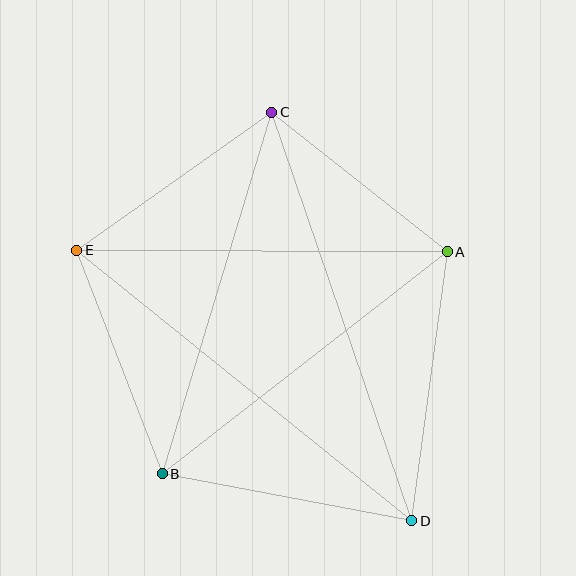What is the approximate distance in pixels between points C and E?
The distance between C and E is approximately 239 pixels.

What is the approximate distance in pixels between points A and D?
The distance between A and D is approximately 271 pixels.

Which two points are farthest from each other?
Points C and D are farthest from each other.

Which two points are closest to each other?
Points A and C are closest to each other.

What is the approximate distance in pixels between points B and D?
The distance between B and D is approximately 254 pixels.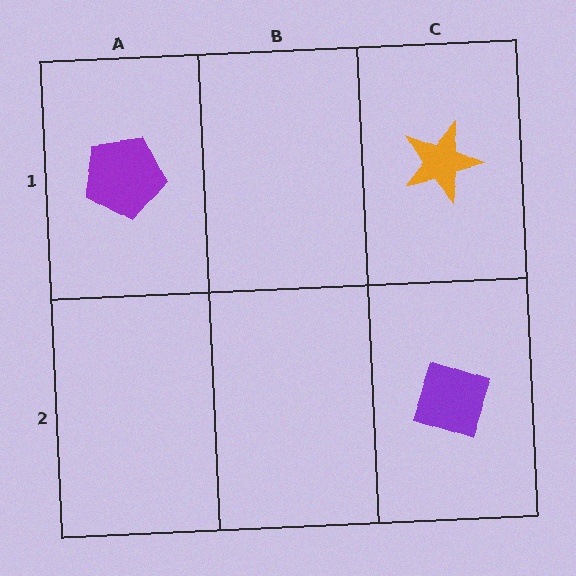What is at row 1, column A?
A purple pentagon.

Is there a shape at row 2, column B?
No, that cell is empty.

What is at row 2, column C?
A purple diamond.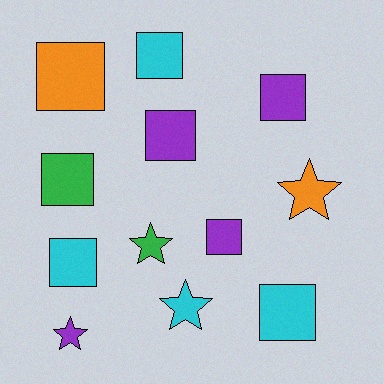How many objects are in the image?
There are 12 objects.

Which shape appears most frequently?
Square, with 8 objects.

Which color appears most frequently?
Purple, with 4 objects.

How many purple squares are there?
There are 3 purple squares.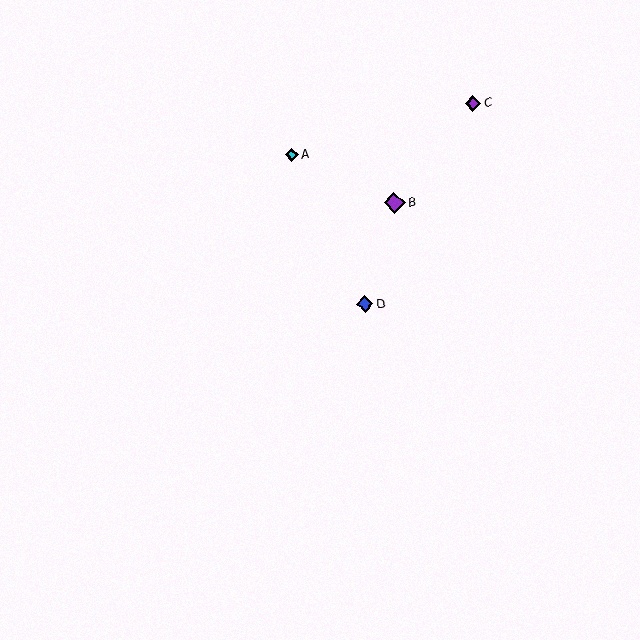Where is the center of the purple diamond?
The center of the purple diamond is at (395, 203).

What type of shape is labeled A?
Shape A is a cyan diamond.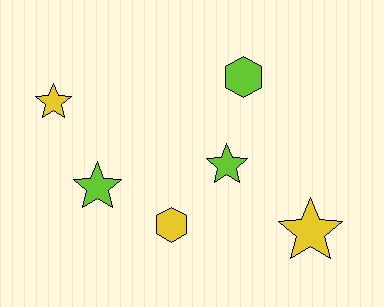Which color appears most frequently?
Lime, with 3 objects.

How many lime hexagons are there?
There is 1 lime hexagon.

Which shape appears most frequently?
Star, with 4 objects.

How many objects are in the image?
There are 6 objects.